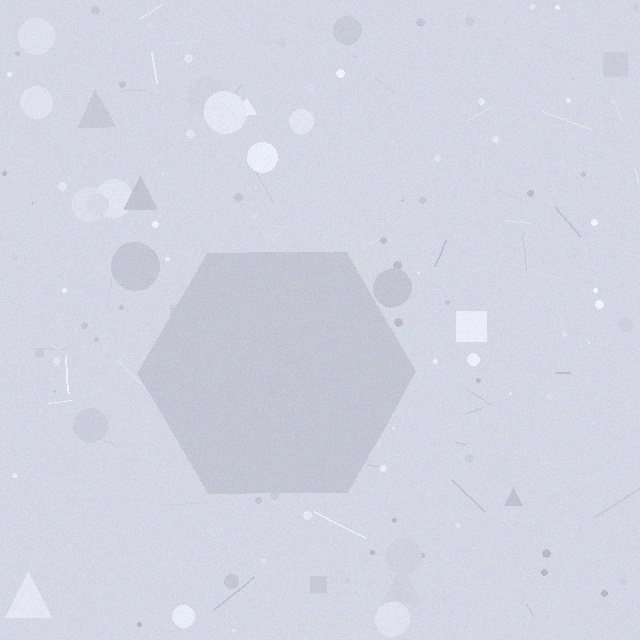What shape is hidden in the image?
A hexagon is hidden in the image.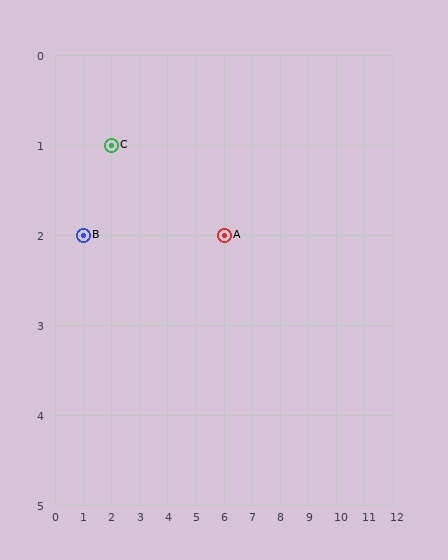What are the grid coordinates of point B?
Point B is at grid coordinates (1, 2).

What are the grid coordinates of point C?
Point C is at grid coordinates (2, 1).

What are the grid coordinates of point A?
Point A is at grid coordinates (6, 2).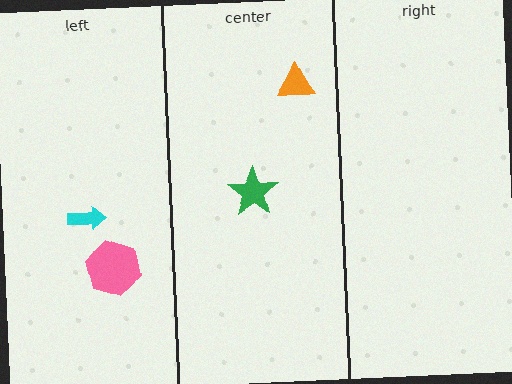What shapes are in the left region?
The pink hexagon, the cyan arrow.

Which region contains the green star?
The center region.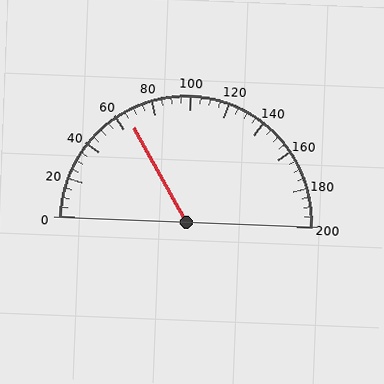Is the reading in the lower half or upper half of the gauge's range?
The reading is in the lower half of the range (0 to 200).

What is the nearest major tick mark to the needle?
The nearest major tick mark is 60.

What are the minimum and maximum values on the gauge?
The gauge ranges from 0 to 200.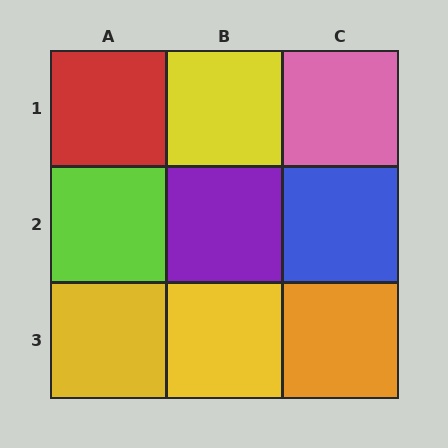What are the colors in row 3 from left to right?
Yellow, yellow, orange.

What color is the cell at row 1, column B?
Yellow.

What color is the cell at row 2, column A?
Lime.